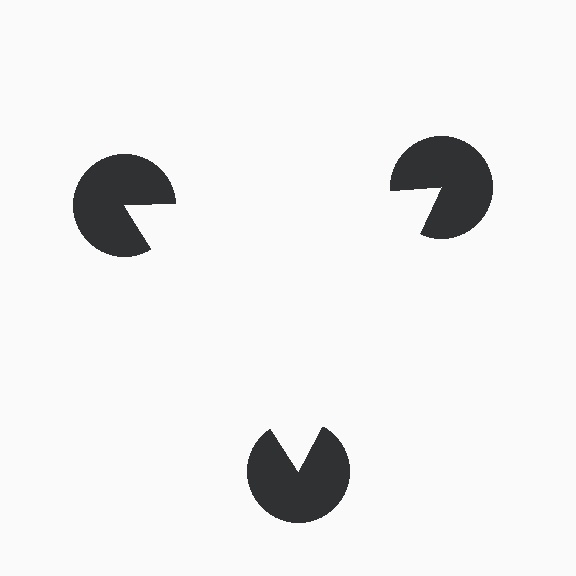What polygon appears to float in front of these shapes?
An illusory triangle — its edges are inferred from the aligned wedge cuts in the pac-man discs, not physically drawn.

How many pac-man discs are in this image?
There are 3 — one at each vertex of the illusory triangle.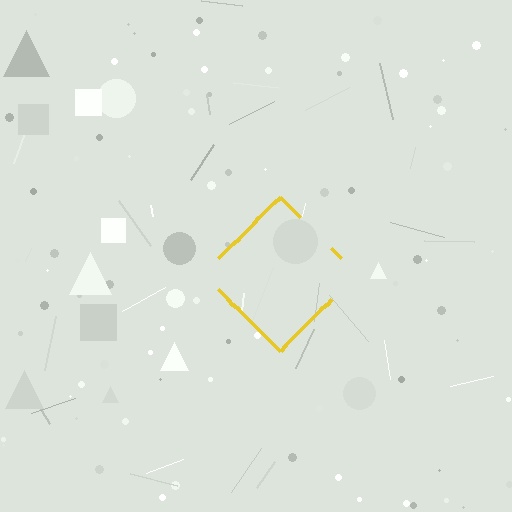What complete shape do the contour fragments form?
The contour fragments form a diamond.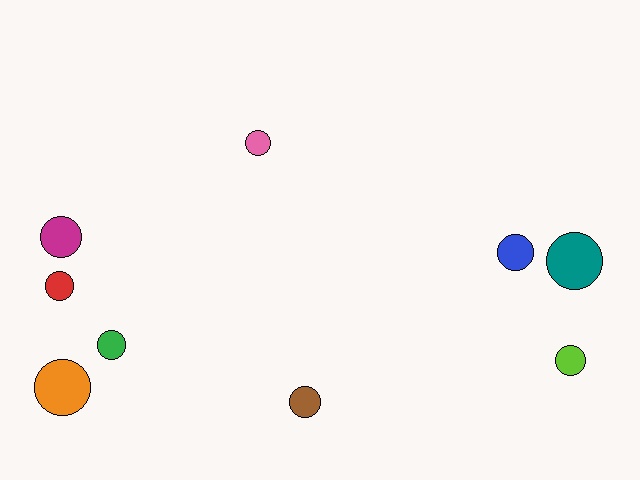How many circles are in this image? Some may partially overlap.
There are 9 circles.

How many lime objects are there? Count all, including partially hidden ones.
There is 1 lime object.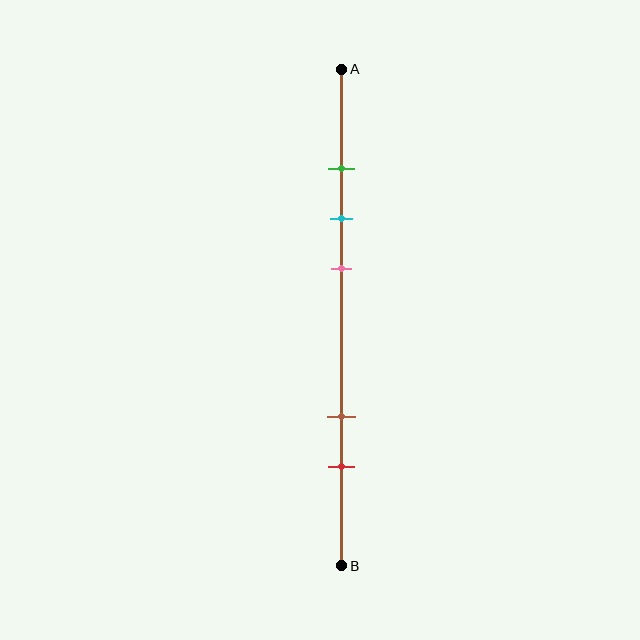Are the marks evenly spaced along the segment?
No, the marks are not evenly spaced.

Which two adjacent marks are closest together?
The green and cyan marks are the closest adjacent pair.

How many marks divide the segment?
There are 5 marks dividing the segment.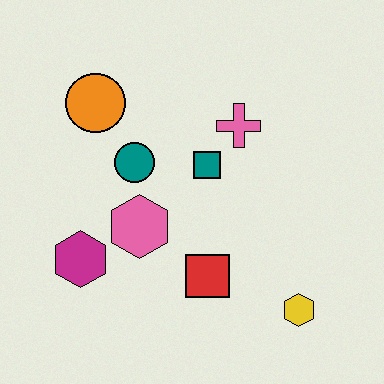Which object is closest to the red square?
The pink hexagon is closest to the red square.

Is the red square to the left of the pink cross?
Yes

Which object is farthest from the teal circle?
The yellow hexagon is farthest from the teal circle.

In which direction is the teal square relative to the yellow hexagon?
The teal square is above the yellow hexagon.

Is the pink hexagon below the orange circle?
Yes